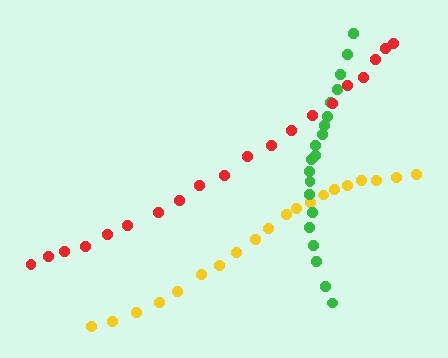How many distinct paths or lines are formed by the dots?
There are 3 distinct paths.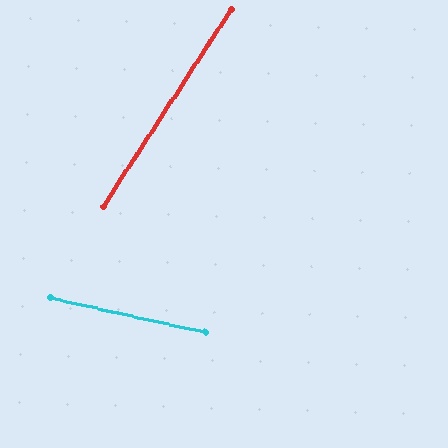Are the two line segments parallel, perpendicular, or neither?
Neither parallel nor perpendicular — they differ by about 70°.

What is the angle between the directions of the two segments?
Approximately 70 degrees.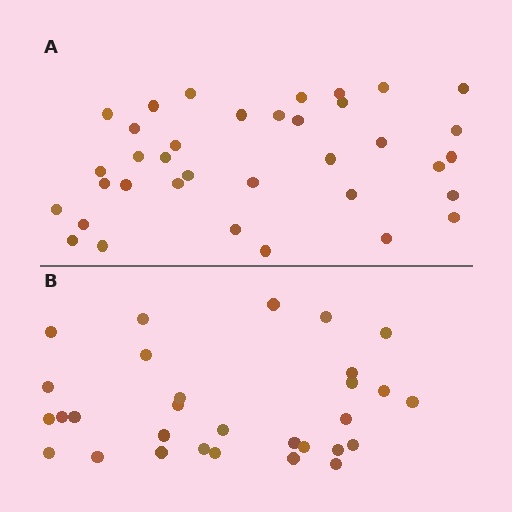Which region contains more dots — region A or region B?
Region A (the top region) has more dots.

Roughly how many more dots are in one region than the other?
Region A has about 6 more dots than region B.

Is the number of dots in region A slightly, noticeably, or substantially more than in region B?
Region A has only slightly more — the two regions are fairly close. The ratio is roughly 1.2 to 1.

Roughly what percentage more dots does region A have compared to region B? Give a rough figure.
About 20% more.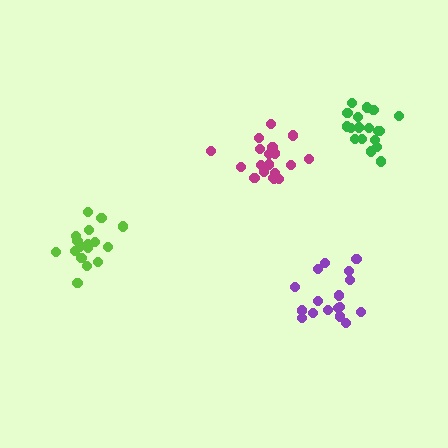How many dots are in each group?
Group 1: 19 dots, Group 2: 18 dots, Group 3: 17 dots, Group 4: 18 dots (72 total).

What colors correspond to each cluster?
The clusters are colored: magenta, lime, purple, green.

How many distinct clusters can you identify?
There are 4 distinct clusters.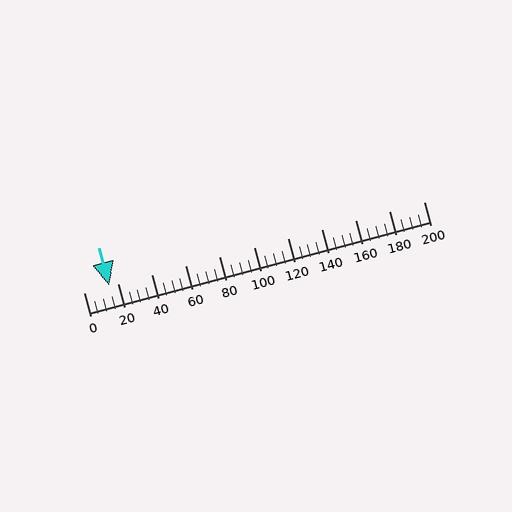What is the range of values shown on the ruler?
The ruler shows values from 0 to 200.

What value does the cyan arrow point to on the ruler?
The cyan arrow points to approximately 15.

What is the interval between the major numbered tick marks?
The major tick marks are spaced 20 units apart.